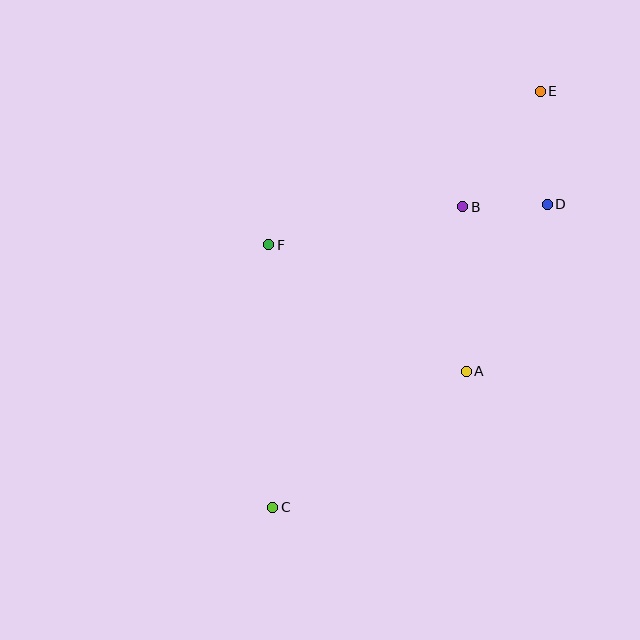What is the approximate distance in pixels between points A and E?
The distance between A and E is approximately 289 pixels.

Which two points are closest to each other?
Points B and D are closest to each other.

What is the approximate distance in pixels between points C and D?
The distance between C and D is approximately 409 pixels.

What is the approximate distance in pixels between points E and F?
The distance between E and F is approximately 312 pixels.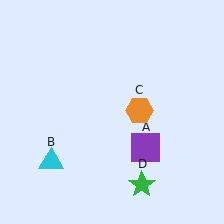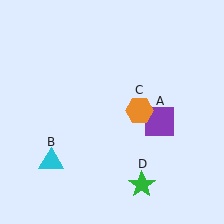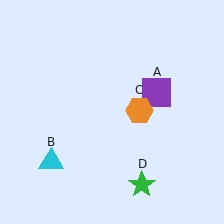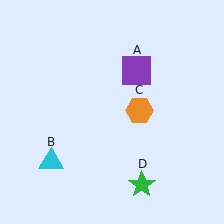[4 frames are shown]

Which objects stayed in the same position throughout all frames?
Cyan triangle (object B) and orange hexagon (object C) and green star (object D) remained stationary.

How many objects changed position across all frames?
1 object changed position: purple square (object A).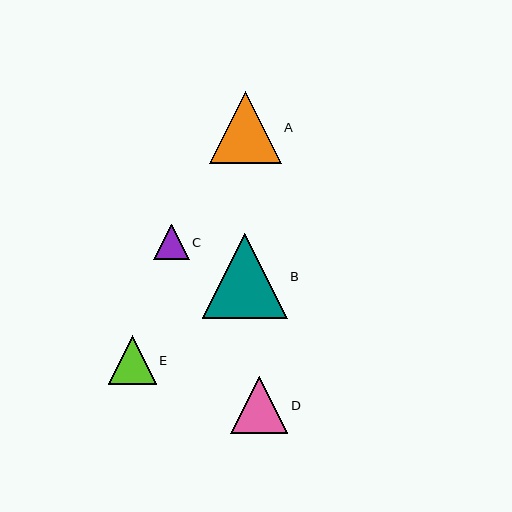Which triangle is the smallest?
Triangle C is the smallest with a size of approximately 35 pixels.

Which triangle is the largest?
Triangle B is the largest with a size of approximately 85 pixels.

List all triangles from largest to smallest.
From largest to smallest: B, A, D, E, C.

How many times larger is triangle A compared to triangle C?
Triangle A is approximately 2.1 times the size of triangle C.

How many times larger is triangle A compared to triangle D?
Triangle A is approximately 1.3 times the size of triangle D.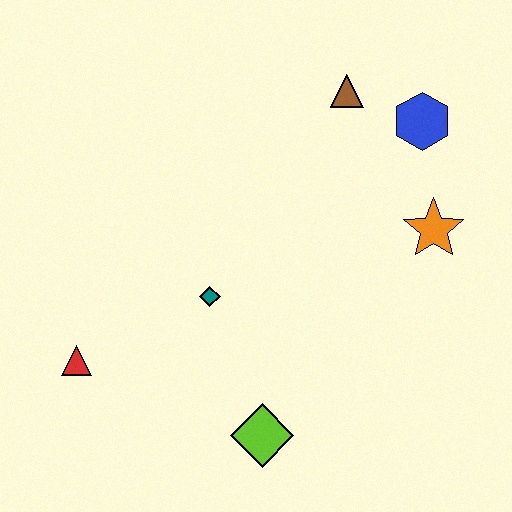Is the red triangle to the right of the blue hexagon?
No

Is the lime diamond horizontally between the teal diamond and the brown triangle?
Yes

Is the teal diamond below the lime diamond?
No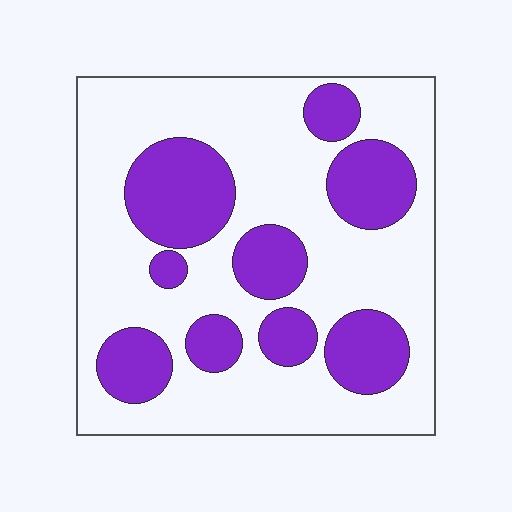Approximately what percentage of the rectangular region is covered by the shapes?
Approximately 30%.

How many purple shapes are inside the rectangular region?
9.